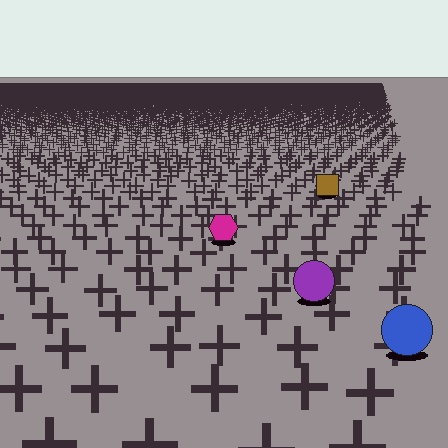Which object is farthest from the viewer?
The brown square is farthest from the viewer. It appears smaller and the ground texture around it is denser.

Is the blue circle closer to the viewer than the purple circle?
Yes. The blue circle is closer — you can tell from the texture gradient: the ground texture is coarser near it.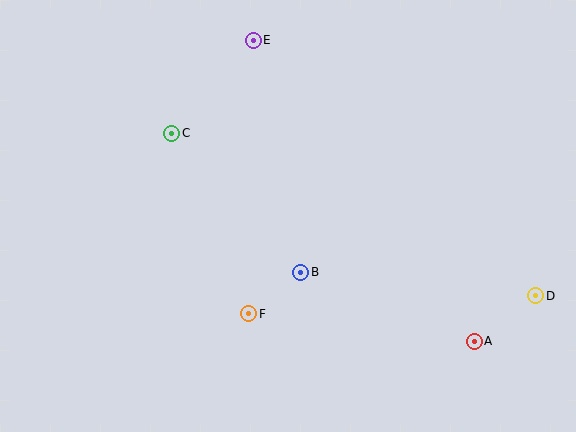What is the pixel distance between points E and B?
The distance between E and B is 237 pixels.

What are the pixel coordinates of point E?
Point E is at (253, 40).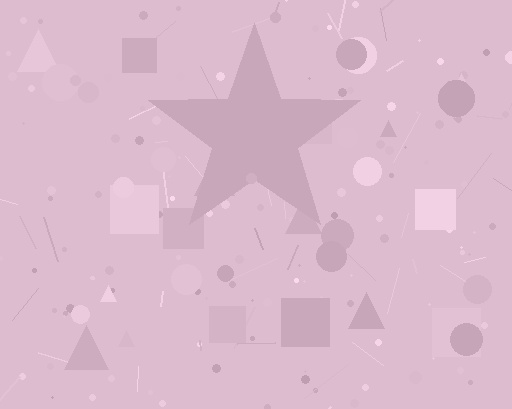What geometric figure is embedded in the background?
A star is embedded in the background.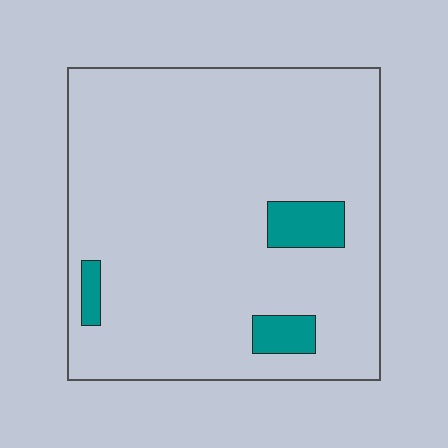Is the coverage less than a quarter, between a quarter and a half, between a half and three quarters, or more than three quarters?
Less than a quarter.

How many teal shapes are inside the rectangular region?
3.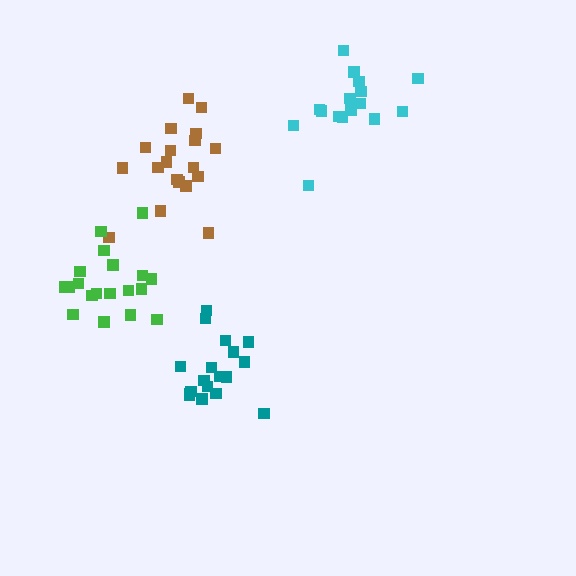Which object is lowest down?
The teal cluster is bottommost.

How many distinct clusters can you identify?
There are 4 distinct clusters.